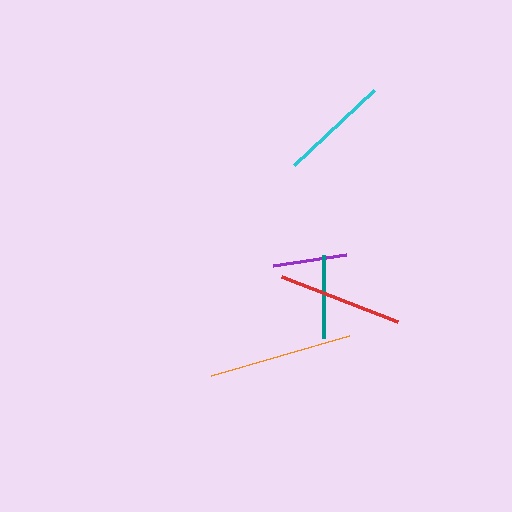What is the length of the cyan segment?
The cyan segment is approximately 110 pixels long.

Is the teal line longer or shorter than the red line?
The red line is longer than the teal line.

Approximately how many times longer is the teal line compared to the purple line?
The teal line is approximately 1.1 times the length of the purple line.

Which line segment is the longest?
The orange line is the longest at approximately 144 pixels.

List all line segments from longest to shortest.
From longest to shortest: orange, red, cyan, teal, purple.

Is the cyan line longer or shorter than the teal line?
The cyan line is longer than the teal line.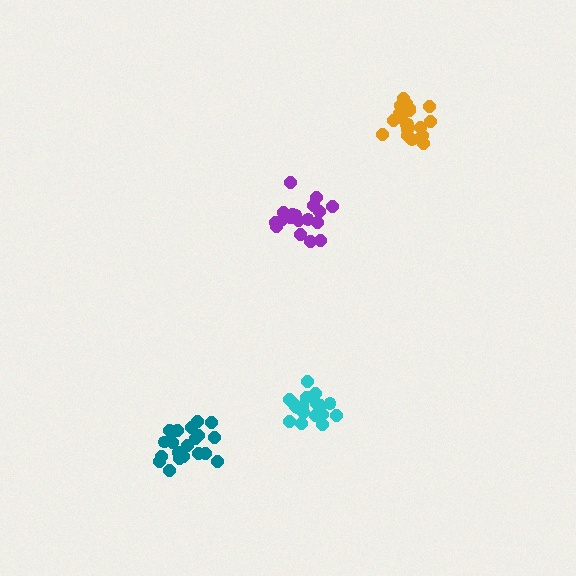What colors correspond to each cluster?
The clusters are colored: orange, teal, purple, cyan.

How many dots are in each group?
Group 1: 21 dots, Group 2: 21 dots, Group 3: 18 dots, Group 4: 21 dots (81 total).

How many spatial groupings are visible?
There are 4 spatial groupings.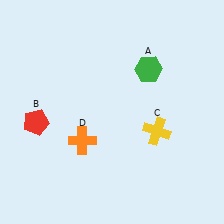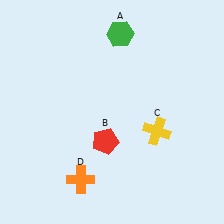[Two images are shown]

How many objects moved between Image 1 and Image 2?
3 objects moved between the two images.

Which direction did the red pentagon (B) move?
The red pentagon (B) moved right.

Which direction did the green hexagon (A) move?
The green hexagon (A) moved up.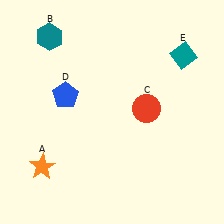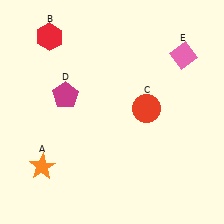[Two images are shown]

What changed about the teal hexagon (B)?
In Image 1, B is teal. In Image 2, it changed to red.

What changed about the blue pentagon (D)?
In Image 1, D is blue. In Image 2, it changed to magenta.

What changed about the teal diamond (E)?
In Image 1, E is teal. In Image 2, it changed to pink.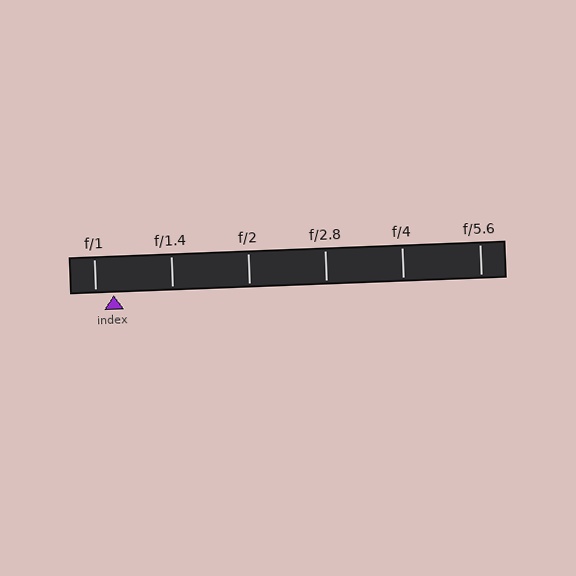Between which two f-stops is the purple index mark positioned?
The index mark is between f/1 and f/1.4.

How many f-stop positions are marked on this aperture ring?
There are 6 f-stop positions marked.